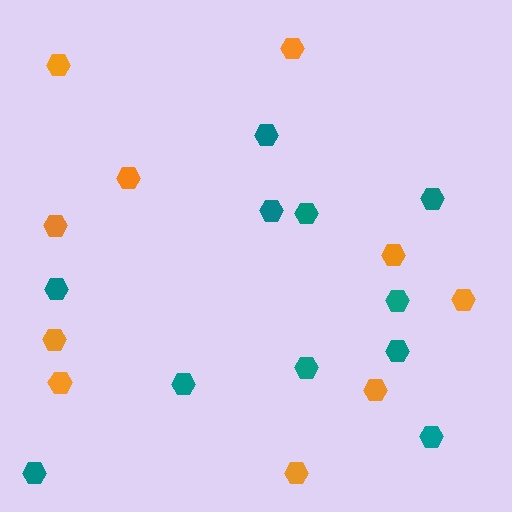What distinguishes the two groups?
There are 2 groups: one group of orange hexagons (10) and one group of teal hexagons (11).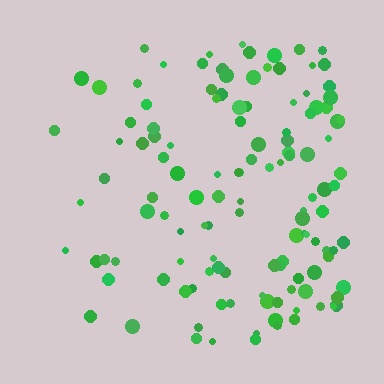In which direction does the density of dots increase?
From left to right, with the right side densest.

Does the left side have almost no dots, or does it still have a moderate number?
Still a moderate number, just noticeably fewer than the right.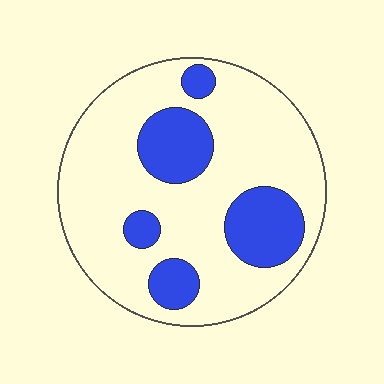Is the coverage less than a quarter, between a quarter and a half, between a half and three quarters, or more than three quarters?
Less than a quarter.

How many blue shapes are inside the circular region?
5.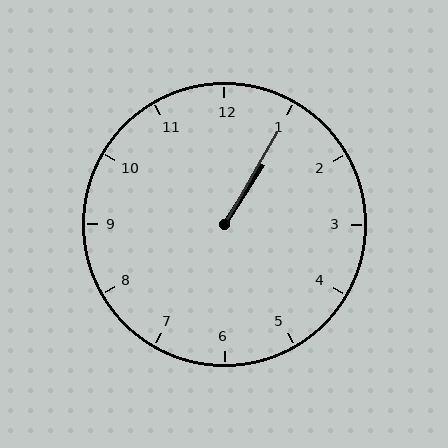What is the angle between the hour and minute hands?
Approximately 2 degrees.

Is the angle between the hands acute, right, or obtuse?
It is acute.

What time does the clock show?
1:05.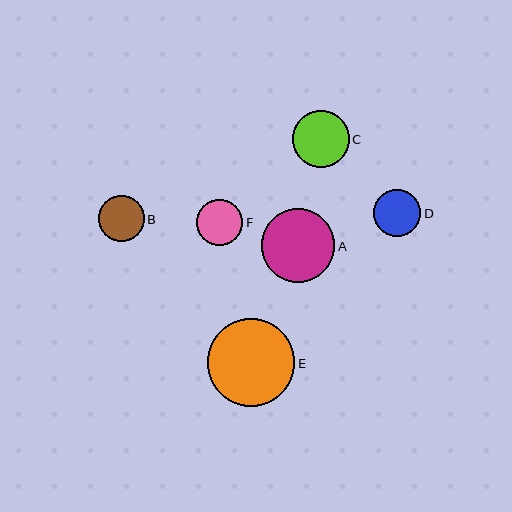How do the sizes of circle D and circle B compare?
Circle D and circle B are approximately the same size.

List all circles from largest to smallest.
From largest to smallest: E, A, C, D, F, B.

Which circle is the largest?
Circle E is the largest with a size of approximately 88 pixels.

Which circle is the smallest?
Circle B is the smallest with a size of approximately 46 pixels.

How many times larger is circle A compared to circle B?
Circle A is approximately 1.6 times the size of circle B.